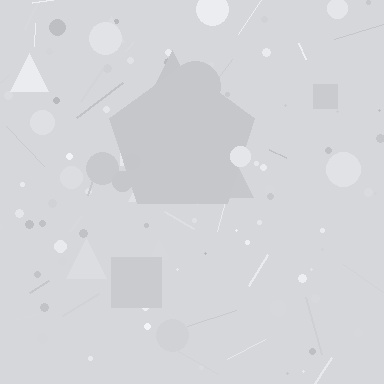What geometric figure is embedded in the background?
A pentagon is embedded in the background.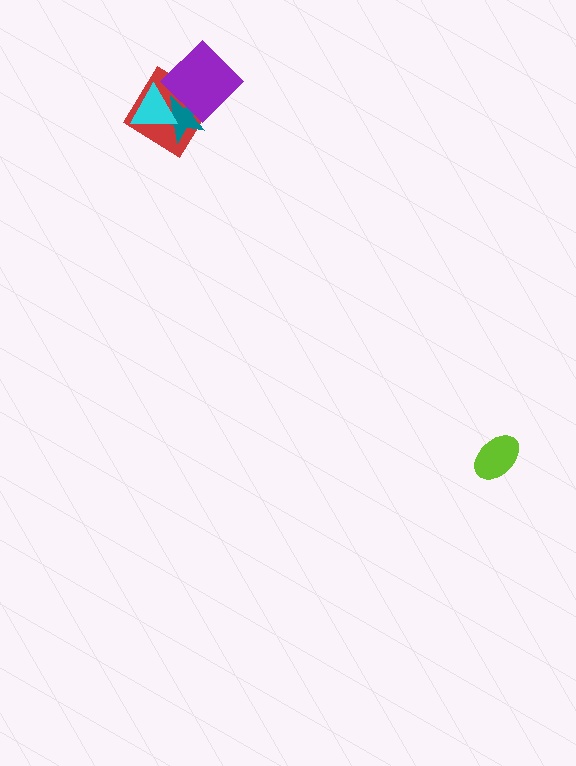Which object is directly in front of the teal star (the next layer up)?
The cyan triangle is directly in front of the teal star.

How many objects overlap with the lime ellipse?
0 objects overlap with the lime ellipse.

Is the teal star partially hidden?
Yes, it is partially covered by another shape.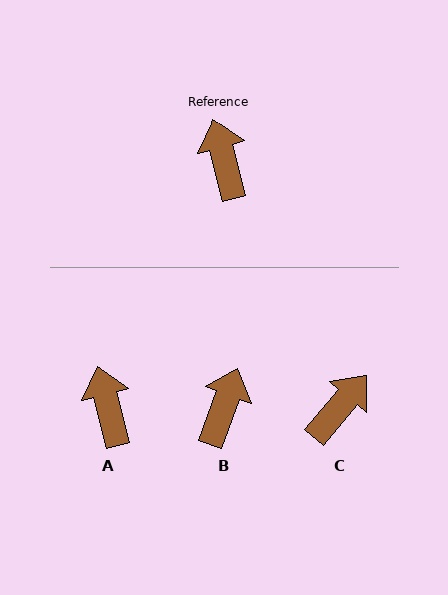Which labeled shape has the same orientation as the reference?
A.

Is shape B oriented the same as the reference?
No, it is off by about 34 degrees.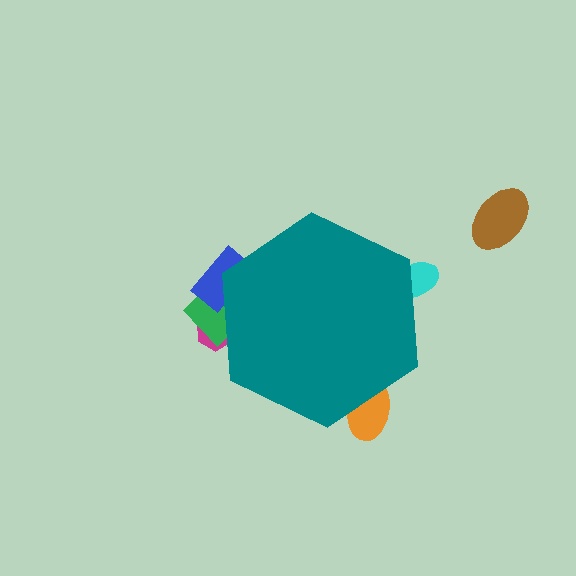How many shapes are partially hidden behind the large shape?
5 shapes are partially hidden.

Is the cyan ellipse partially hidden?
Yes, the cyan ellipse is partially hidden behind the teal hexagon.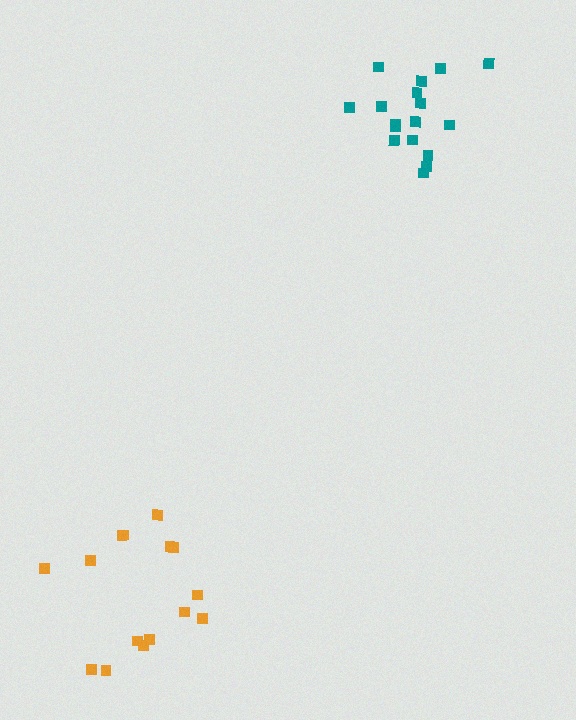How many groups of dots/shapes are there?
There are 2 groups.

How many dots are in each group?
Group 1: 17 dots, Group 2: 15 dots (32 total).